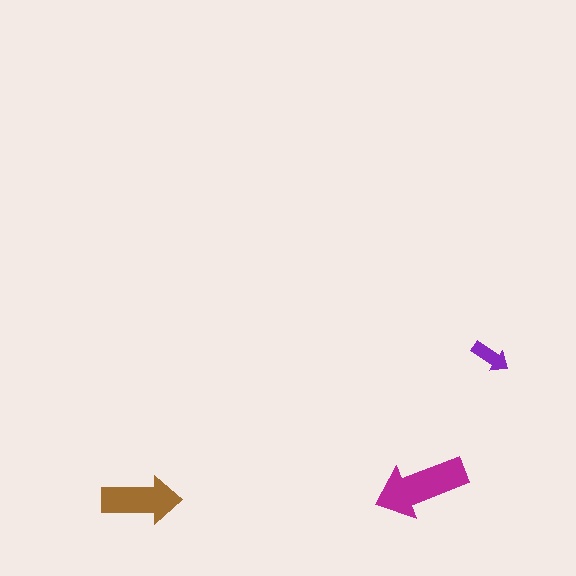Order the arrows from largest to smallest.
the magenta one, the brown one, the purple one.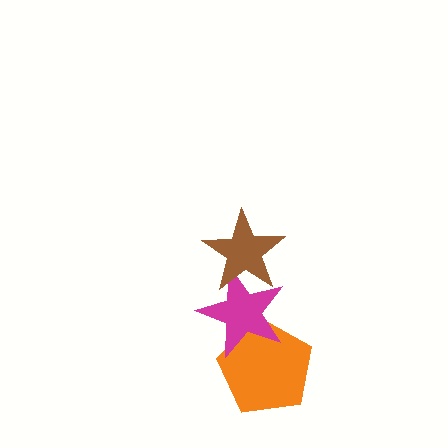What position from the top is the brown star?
The brown star is 1st from the top.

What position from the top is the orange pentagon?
The orange pentagon is 3rd from the top.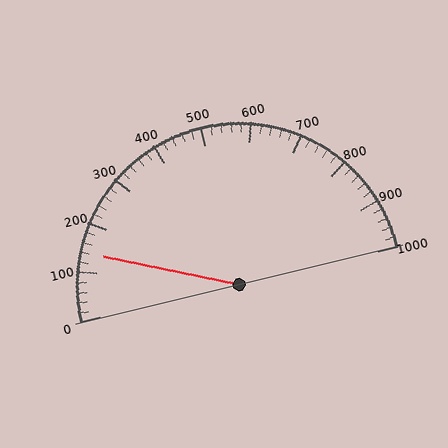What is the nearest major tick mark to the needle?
The nearest major tick mark is 100.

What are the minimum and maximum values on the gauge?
The gauge ranges from 0 to 1000.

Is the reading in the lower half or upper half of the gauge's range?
The reading is in the lower half of the range (0 to 1000).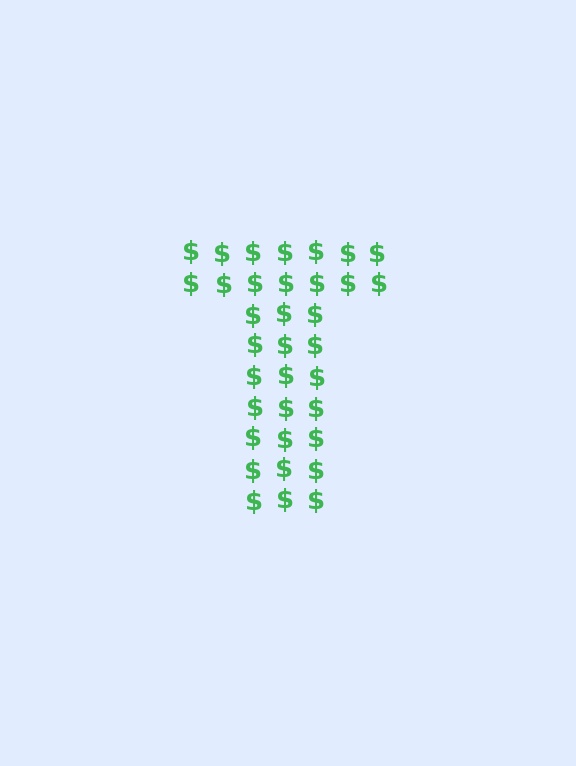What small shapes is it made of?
It is made of small dollar signs.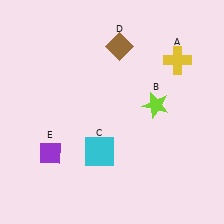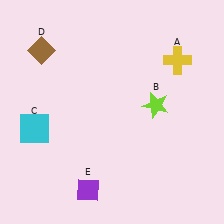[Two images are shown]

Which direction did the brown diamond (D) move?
The brown diamond (D) moved left.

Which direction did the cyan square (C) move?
The cyan square (C) moved left.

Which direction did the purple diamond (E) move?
The purple diamond (E) moved right.